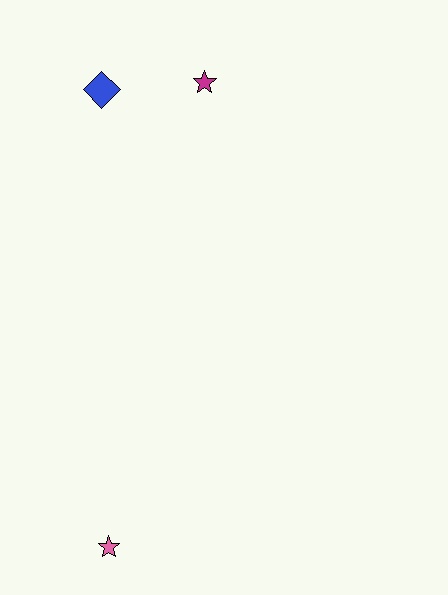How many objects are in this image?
There are 3 objects.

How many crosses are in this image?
There are no crosses.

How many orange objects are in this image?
There are no orange objects.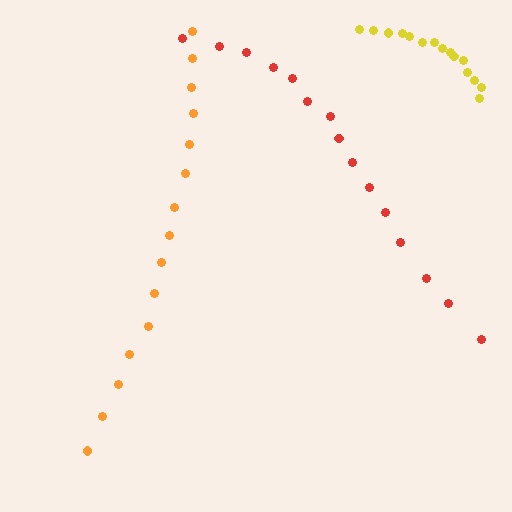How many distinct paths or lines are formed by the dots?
There are 3 distinct paths.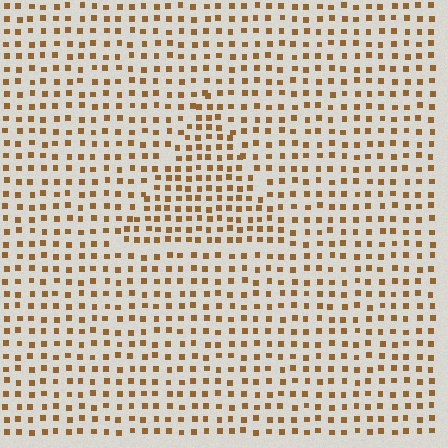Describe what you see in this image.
The image contains small brown elements arranged at two different densities. A triangle-shaped region is visible where the elements are more densely packed than the surrounding area.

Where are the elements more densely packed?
The elements are more densely packed inside the triangle boundary.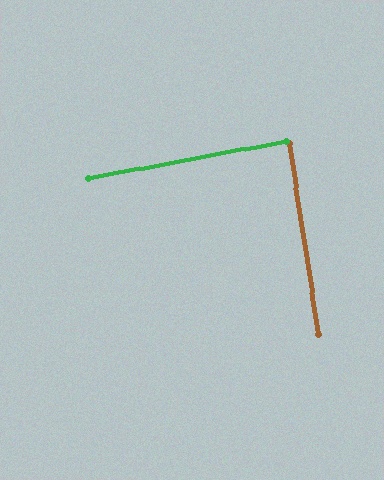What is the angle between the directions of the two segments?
Approximately 88 degrees.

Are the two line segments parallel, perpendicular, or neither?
Perpendicular — they meet at approximately 88°.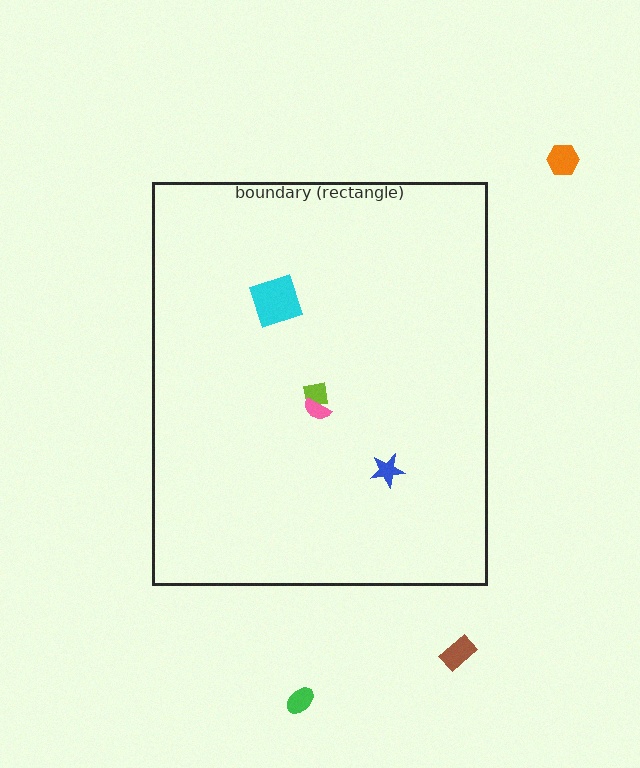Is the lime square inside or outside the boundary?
Inside.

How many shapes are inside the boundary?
4 inside, 3 outside.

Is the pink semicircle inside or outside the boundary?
Inside.